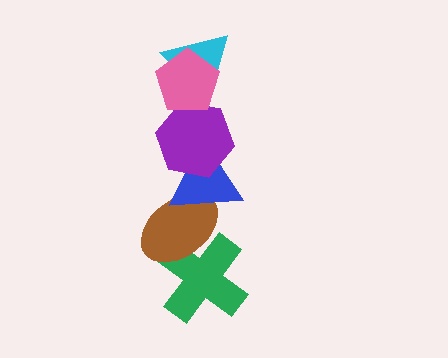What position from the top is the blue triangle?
The blue triangle is 4th from the top.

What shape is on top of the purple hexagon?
The cyan triangle is on top of the purple hexagon.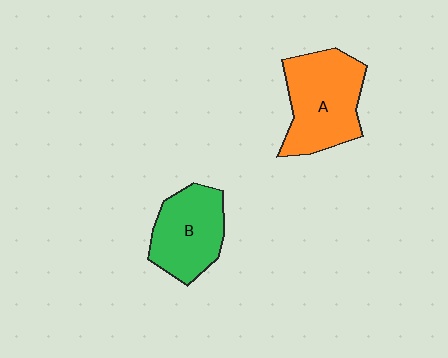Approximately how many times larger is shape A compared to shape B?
Approximately 1.2 times.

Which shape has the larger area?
Shape A (orange).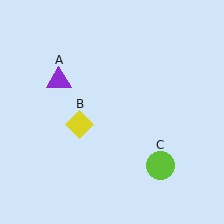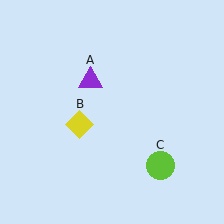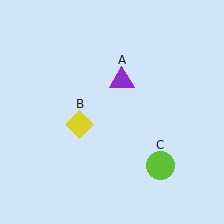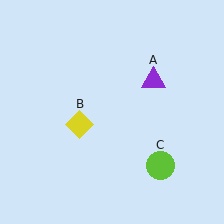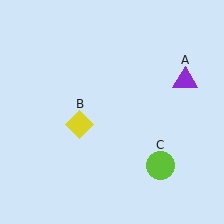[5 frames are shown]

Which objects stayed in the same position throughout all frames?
Yellow diamond (object B) and lime circle (object C) remained stationary.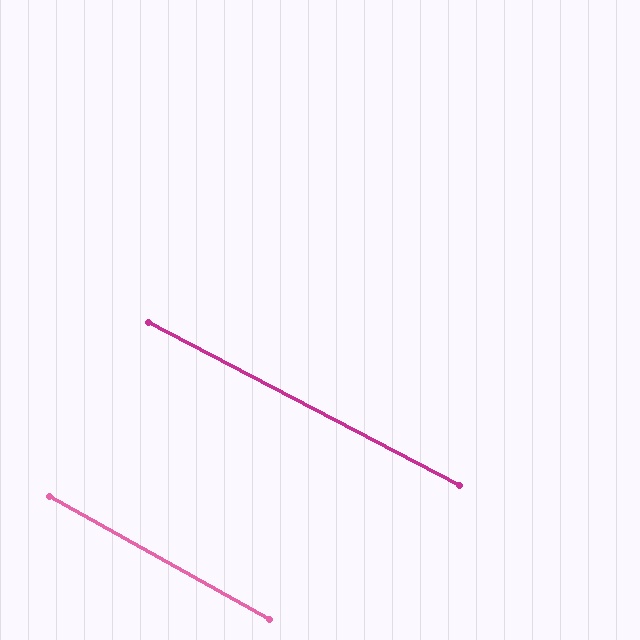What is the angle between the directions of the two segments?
Approximately 2 degrees.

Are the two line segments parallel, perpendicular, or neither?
Parallel — their directions differ by only 1.5°.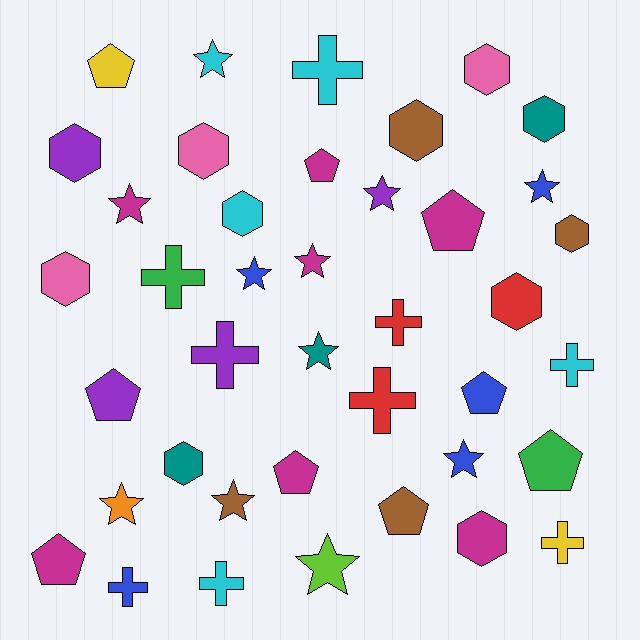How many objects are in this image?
There are 40 objects.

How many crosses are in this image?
There are 9 crosses.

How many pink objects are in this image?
There are 3 pink objects.